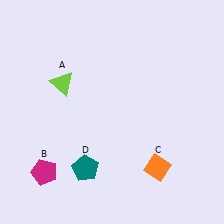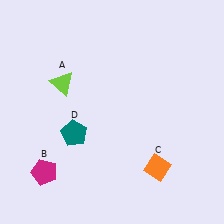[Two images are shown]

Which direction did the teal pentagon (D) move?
The teal pentagon (D) moved up.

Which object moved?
The teal pentagon (D) moved up.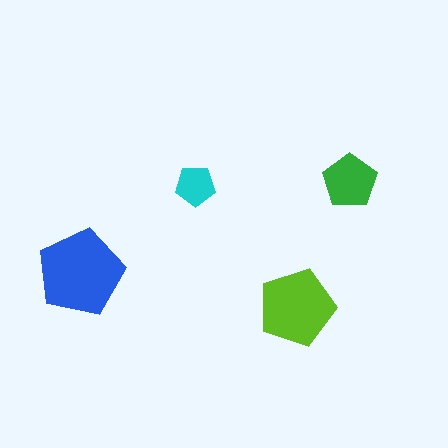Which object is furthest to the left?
The blue pentagon is leftmost.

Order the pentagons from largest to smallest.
the blue one, the lime one, the green one, the cyan one.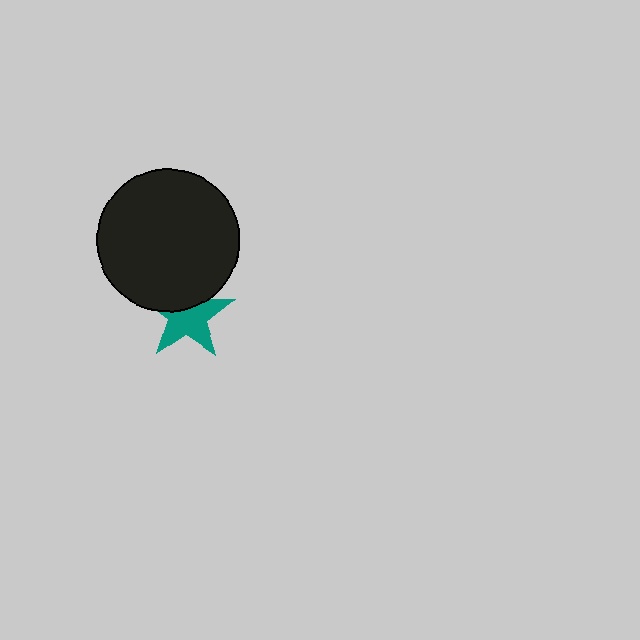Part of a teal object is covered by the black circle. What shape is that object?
It is a star.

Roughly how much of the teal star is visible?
About half of it is visible (roughly 62%).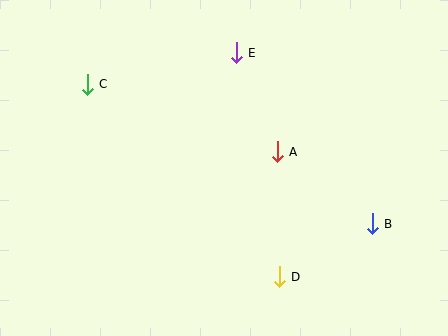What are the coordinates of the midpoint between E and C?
The midpoint between E and C is at (162, 69).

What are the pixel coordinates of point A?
Point A is at (277, 152).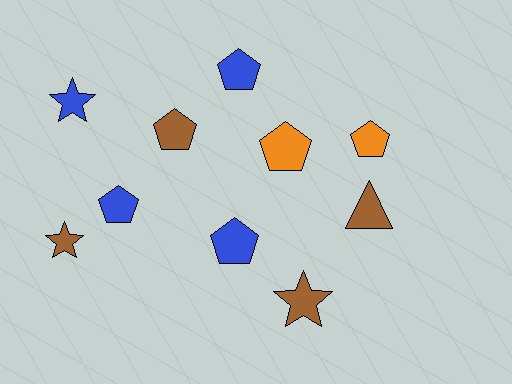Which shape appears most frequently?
Pentagon, with 6 objects.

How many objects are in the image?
There are 10 objects.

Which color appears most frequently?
Blue, with 4 objects.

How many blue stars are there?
There is 1 blue star.